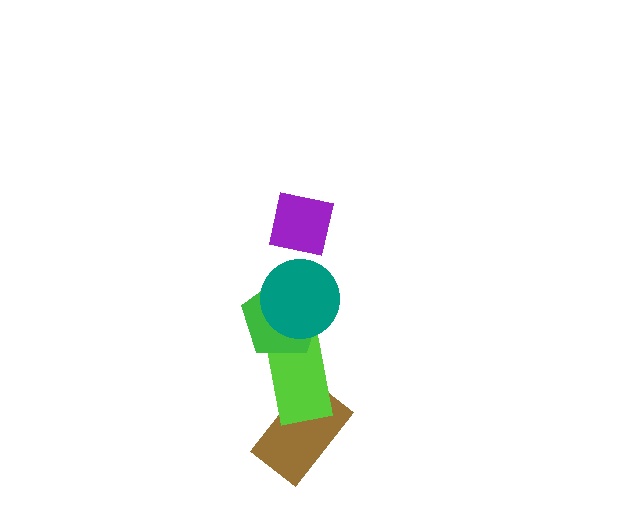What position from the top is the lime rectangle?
The lime rectangle is 4th from the top.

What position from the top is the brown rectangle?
The brown rectangle is 5th from the top.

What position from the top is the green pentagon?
The green pentagon is 3rd from the top.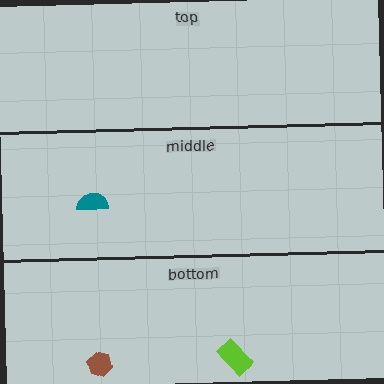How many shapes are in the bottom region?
2.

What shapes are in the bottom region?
The brown hexagon, the lime rectangle.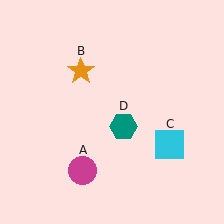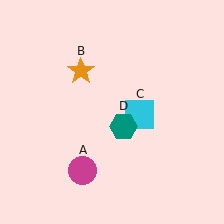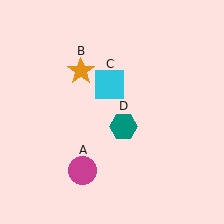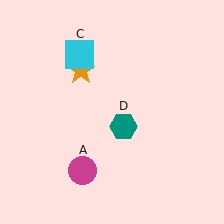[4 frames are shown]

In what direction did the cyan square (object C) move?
The cyan square (object C) moved up and to the left.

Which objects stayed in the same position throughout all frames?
Magenta circle (object A) and orange star (object B) and teal hexagon (object D) remained stationary.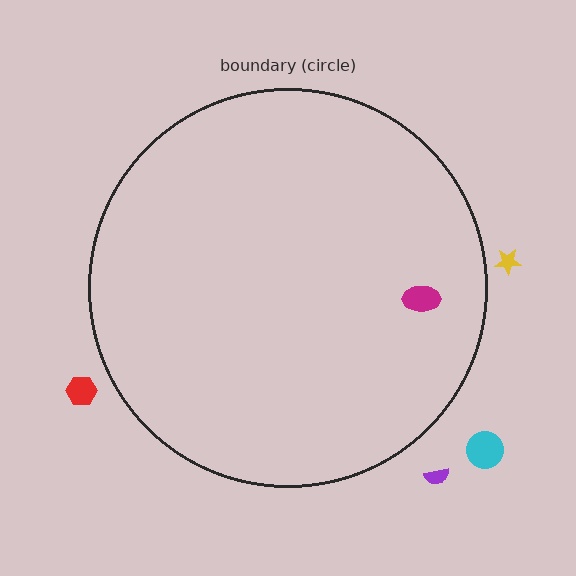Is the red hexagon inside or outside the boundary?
Outside.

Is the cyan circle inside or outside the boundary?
Outside.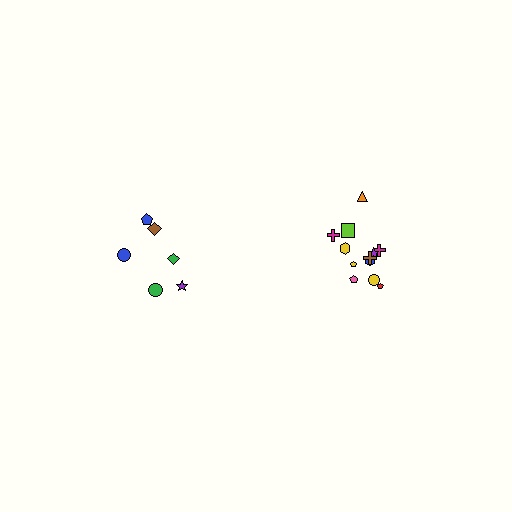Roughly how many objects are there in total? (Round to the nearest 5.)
Roughly 20 objects in total.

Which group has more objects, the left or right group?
The right group.